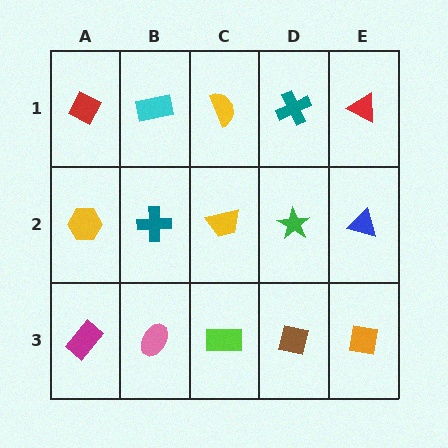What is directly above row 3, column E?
A blue triangle.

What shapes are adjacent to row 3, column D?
A green star (row 2, column D), a lime rectangle (row 3, column C), an orange square (row 3, column E).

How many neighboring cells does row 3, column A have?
2.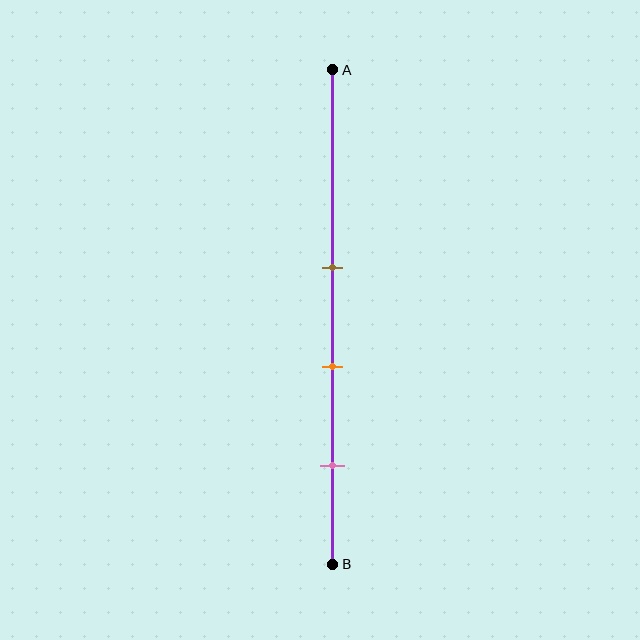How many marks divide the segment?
There are 3 marks dividing the segment.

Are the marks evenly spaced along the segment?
Yes, the marks are approximately evenly spaced.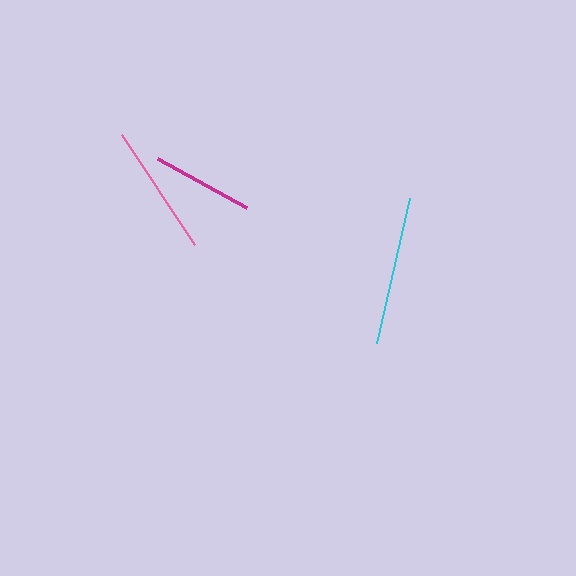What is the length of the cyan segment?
The cyan segment is approximately 149 pixels long.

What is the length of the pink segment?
The pink segment is approximately 131 pixels long.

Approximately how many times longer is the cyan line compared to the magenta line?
The cyan line is approximately 1.5 times the length of the magenta line.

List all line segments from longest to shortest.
From longest to shortest: cyan, pink, magenta.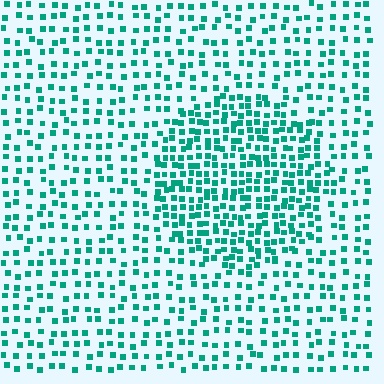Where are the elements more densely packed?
The elements are more densely packed inside the circle boundary.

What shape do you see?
I see a circle.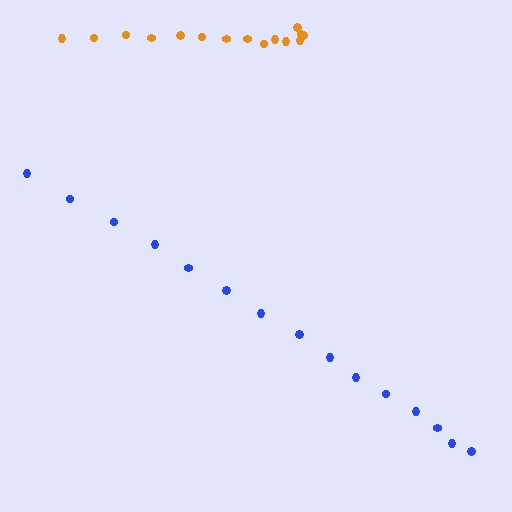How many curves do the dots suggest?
There are 2 distinct paths.